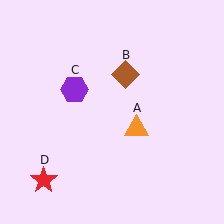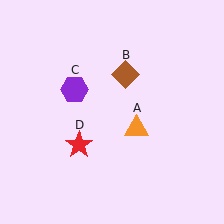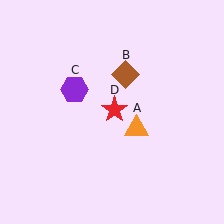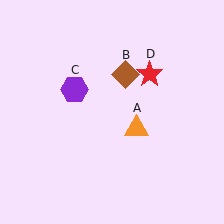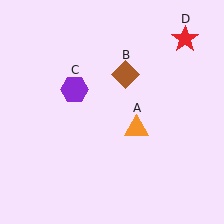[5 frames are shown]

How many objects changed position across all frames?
1 object changed position: red star (object D).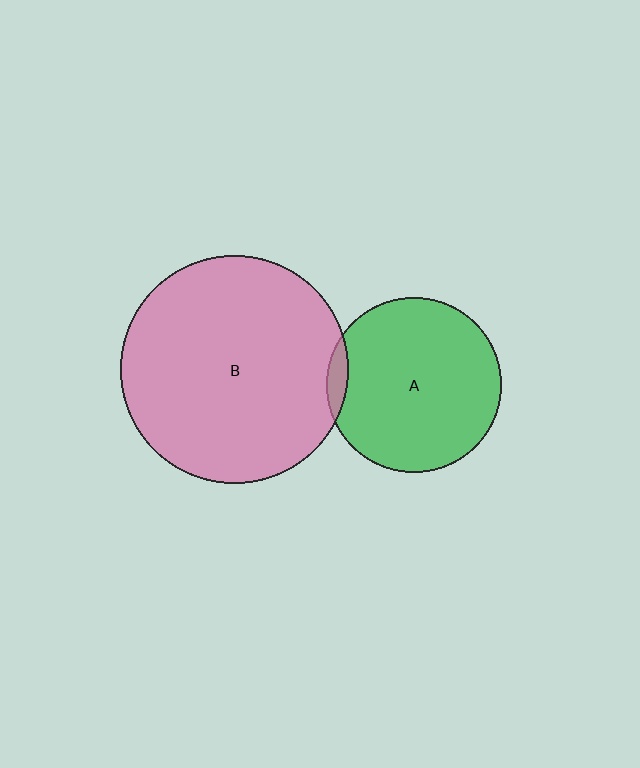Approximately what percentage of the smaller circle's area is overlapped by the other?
Approximately 5%.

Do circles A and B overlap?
Yes.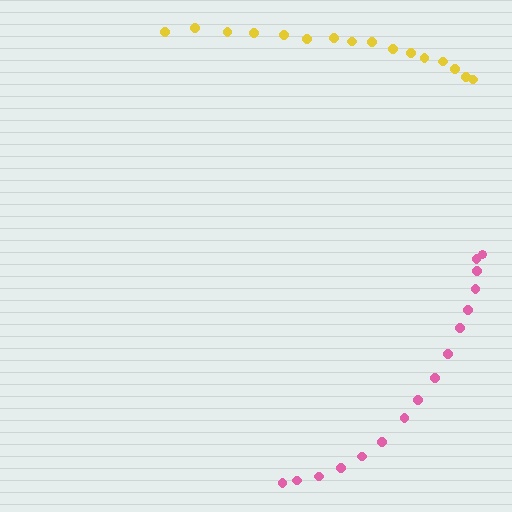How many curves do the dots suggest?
There are 2 distinct paths.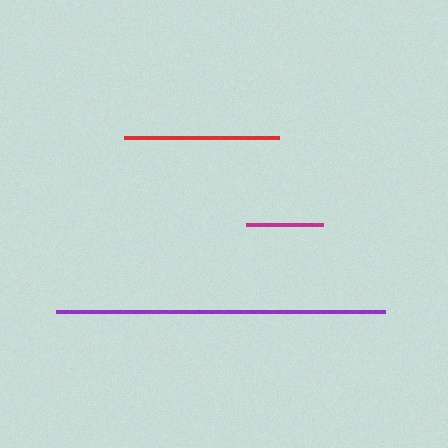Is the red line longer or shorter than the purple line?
The purple line is longer than the red line.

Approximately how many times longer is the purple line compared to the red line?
The purple line is approximately 2.1 times the length of the red line.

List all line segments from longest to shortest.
From longest to shortest: purple, red, magenta.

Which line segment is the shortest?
The magenta line is the shortest at approximately 76 pixels.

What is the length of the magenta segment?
The magenta segment is approximately 76 pixels long.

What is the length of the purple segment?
The purple segment is approximately 329 pixels long.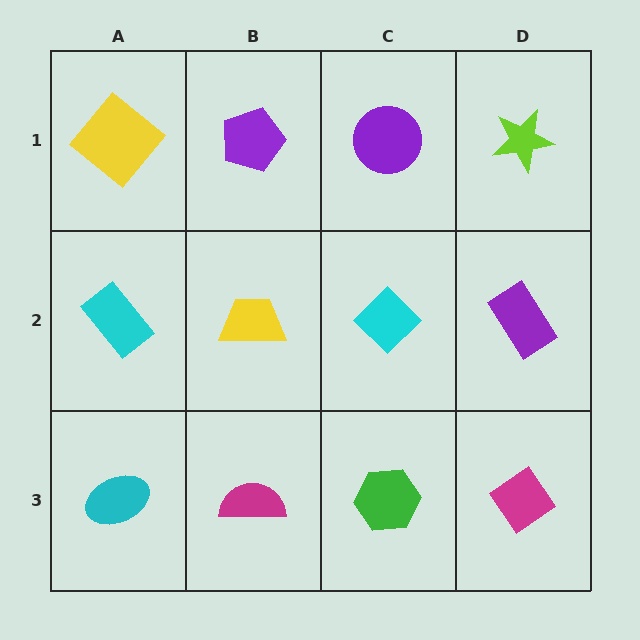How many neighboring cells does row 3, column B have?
3.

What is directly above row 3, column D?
A purple rectangle.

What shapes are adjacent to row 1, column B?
A yellow trapezoid (row 2, column B), a yellow diamond (row 1, column A), a purple circle (row 1, column C).